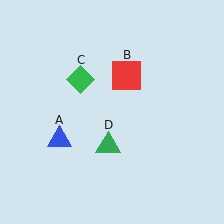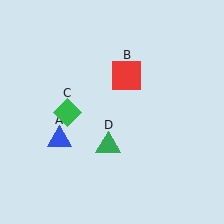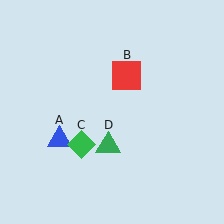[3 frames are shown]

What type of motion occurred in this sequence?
The green diamond (object C) rotated counterclockwise around the center of the scene.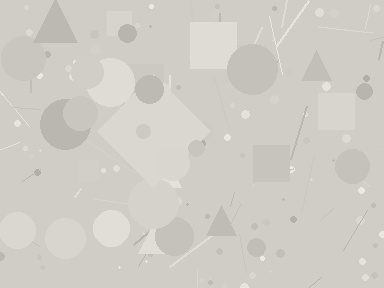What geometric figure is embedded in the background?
A diamond is embedded in the background.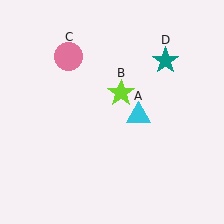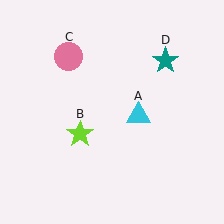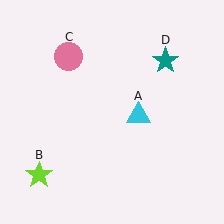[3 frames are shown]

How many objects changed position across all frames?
1 object changed position: lime star (object B).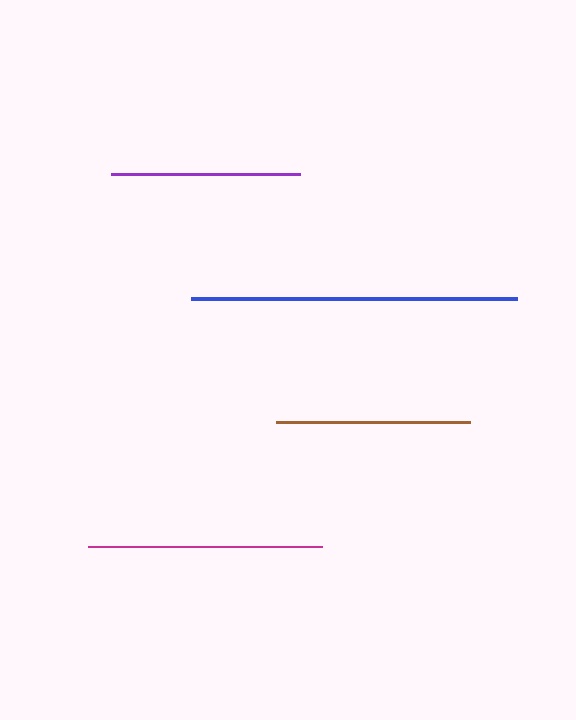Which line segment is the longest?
The blue line is the longest at approximately 327 pixels.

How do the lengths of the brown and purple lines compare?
The brown and purple lines are approximately the same length.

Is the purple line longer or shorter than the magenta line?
The magenta line is longer than the purple line.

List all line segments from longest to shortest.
From longest to shortest: blue, magenta, brown, purple.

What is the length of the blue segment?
The blue segment is approximately 327 pixels long.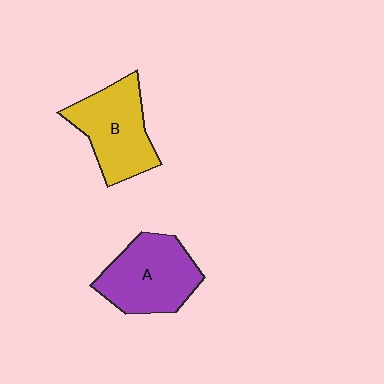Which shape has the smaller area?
Shape B (yellow).